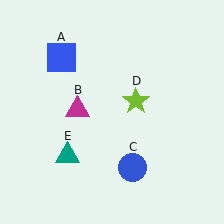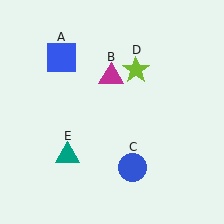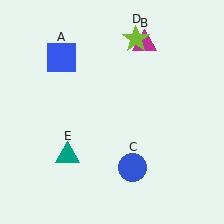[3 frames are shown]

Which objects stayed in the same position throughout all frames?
Blue square (object A) and blue circle (object C) and teal triangle (object E) remained stationary.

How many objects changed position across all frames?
2 objects changed position: magenta triangle (object B), lime star (object D).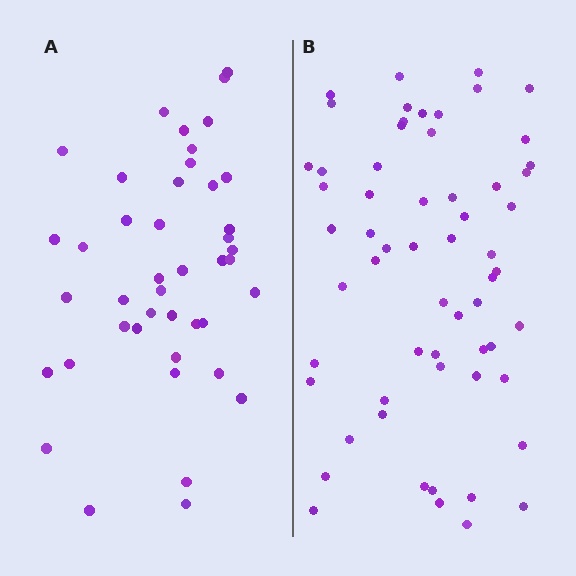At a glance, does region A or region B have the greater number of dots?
Region B (the right region) has more dots.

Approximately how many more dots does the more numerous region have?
Region B has approximately 15 more dots than region A.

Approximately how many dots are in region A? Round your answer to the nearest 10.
About 40 dots. (The exact count is 43, which rounds to 40.)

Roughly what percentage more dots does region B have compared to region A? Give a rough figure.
About 40% more.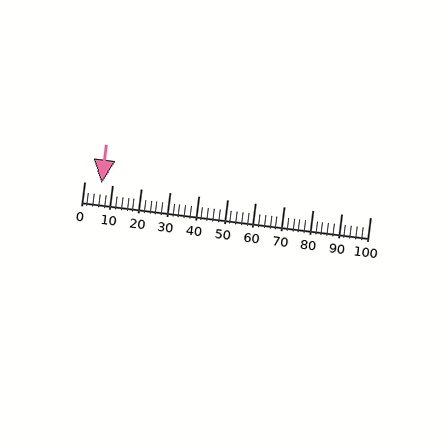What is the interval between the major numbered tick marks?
The major tick marks are spaced 10 units apart.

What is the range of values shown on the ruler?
The ruler shows values from 0 to 100.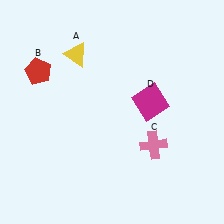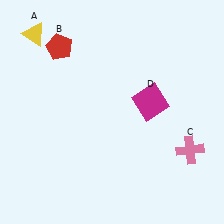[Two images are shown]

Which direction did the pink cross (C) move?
The pink cross (C) moved right.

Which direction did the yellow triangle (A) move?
The yellow triangle (A) moved left.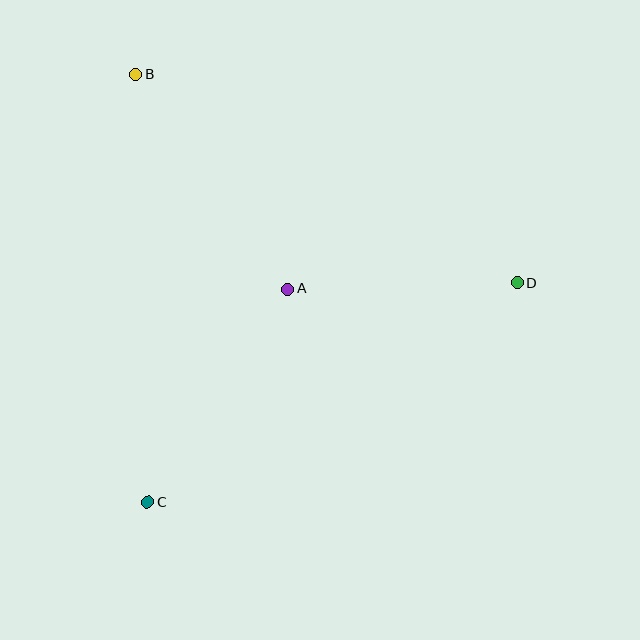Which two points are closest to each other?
Points A and D are closest to each other.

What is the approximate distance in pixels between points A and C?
The distance between A and C is approximately 255 pixels.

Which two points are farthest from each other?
Points B and D are farthest from each other.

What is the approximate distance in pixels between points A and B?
The distance between A and B is approximately 263 pixels.